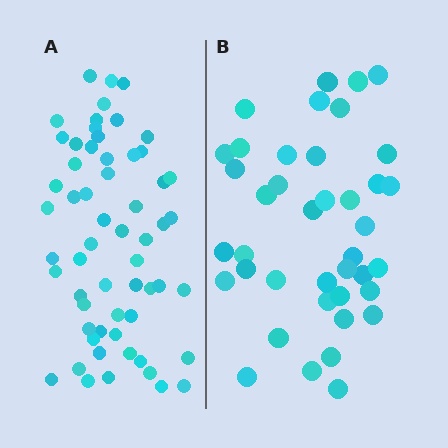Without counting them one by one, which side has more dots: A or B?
Region A (the left region) has more dots.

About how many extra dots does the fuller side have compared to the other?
Region A has approximately 20 more dots than region B.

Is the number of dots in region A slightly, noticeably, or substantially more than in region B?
Region A has substantially more. The ratio is roughly 1.5 to 1.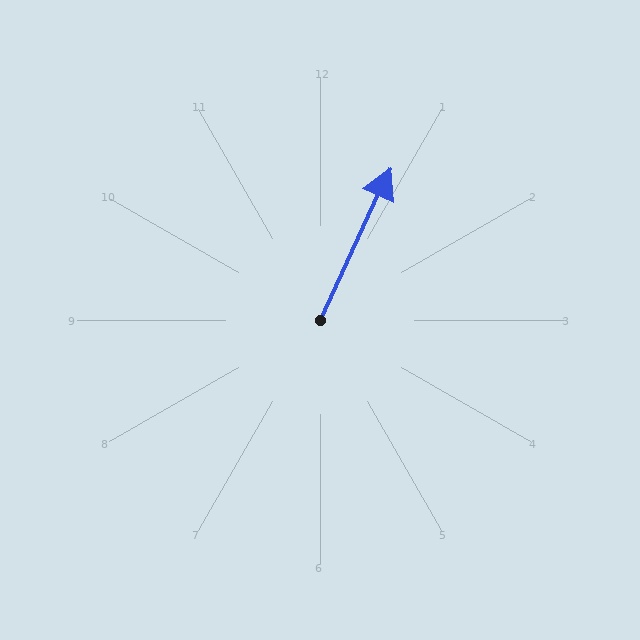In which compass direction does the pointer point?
Northeast.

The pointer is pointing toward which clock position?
Roughly 1 o'clock.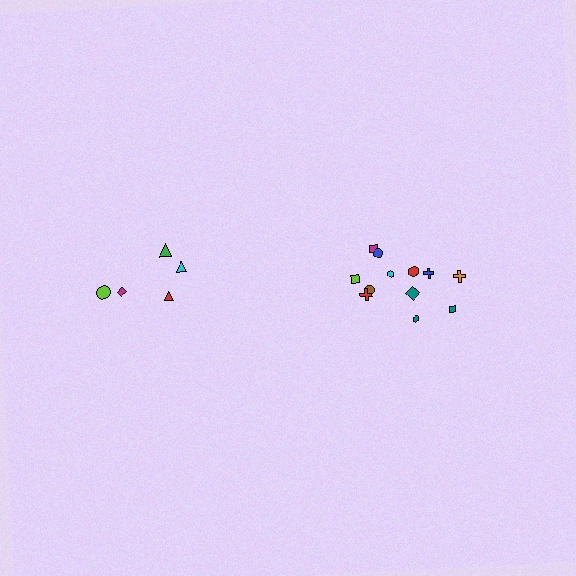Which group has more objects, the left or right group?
The right group.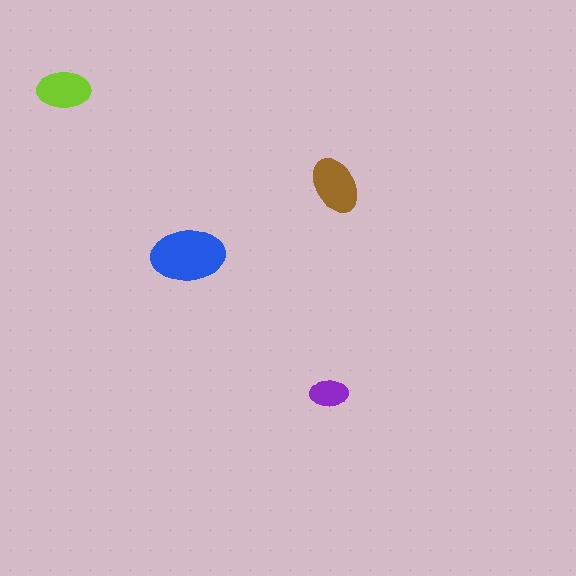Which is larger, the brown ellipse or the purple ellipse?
The brown one.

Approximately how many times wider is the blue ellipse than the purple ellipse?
About 2 times wider.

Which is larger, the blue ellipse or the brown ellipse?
The blue one.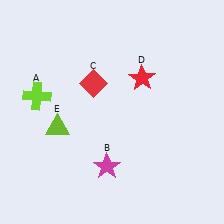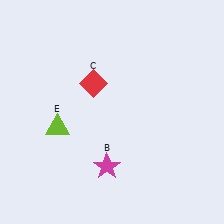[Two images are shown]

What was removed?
The lime cross (A), the red star (D) were removed in Image 2.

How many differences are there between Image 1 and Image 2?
There are 2 differences between the two images.